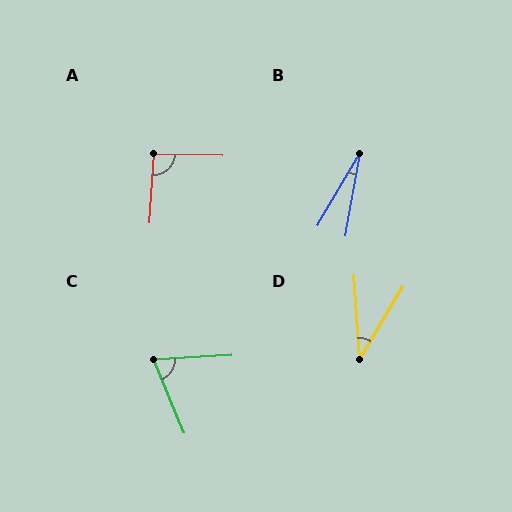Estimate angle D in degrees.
Approximately 35 degrees.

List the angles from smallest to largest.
B (20°), D (35°), C (71°), A (92°).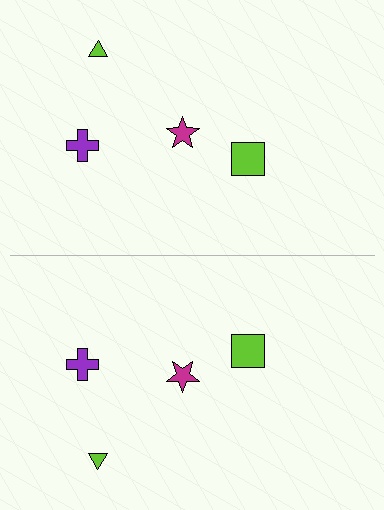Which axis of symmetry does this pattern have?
The pattern has a horizontal axis of symmetry running through the center of the image.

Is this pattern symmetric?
Yes, this pattern has bilateral (reflection) symmetry.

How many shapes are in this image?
There are 8 shapes in this image.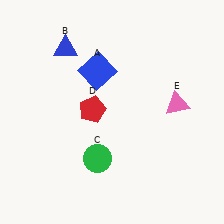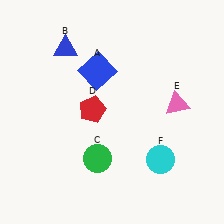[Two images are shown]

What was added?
A cyan circle (F) was added in Image 2.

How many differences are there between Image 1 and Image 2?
There is 1 difference between the two images.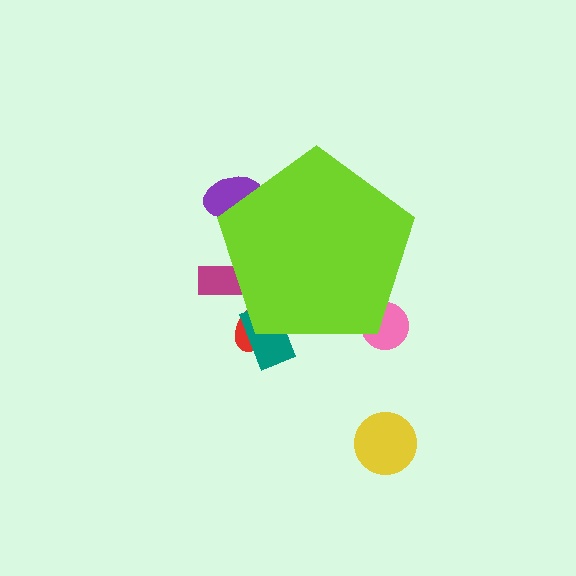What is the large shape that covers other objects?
A lime pentagon.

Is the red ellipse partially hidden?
Yes, the red ellipse is partially hidden behind the lime pentagon.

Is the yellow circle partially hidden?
No, the yellow circle is fully visible.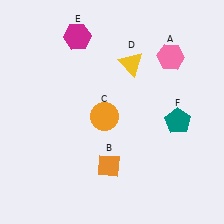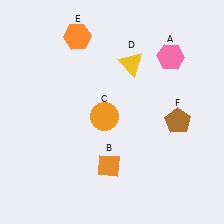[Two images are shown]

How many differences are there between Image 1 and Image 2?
There are 2 differences between the two images.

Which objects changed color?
E changed from magenta to orange. F changed from teal to brown.